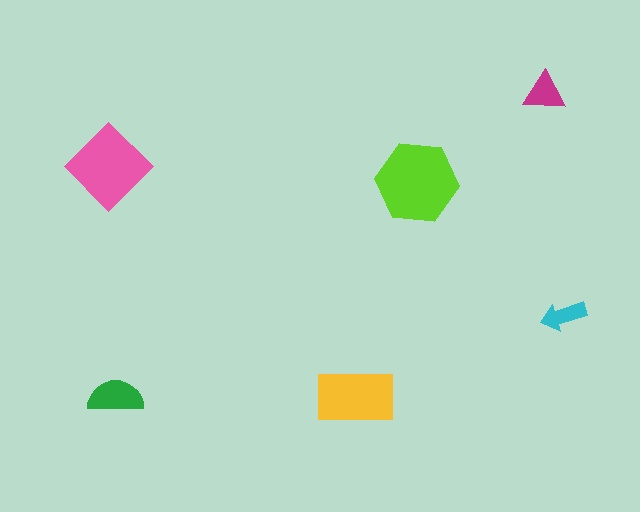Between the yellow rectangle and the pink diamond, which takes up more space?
The pink diamond.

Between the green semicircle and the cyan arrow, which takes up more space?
The green semicircle.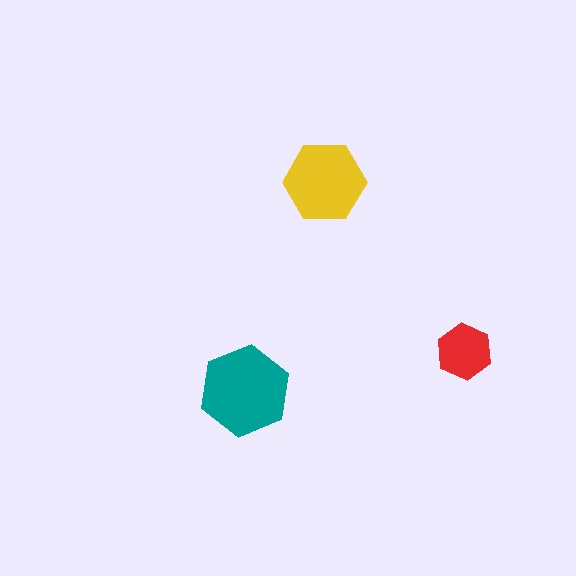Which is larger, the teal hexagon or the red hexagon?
The teal one.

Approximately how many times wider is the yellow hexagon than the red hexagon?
About 1.5 times wider.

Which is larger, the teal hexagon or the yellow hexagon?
The teal one.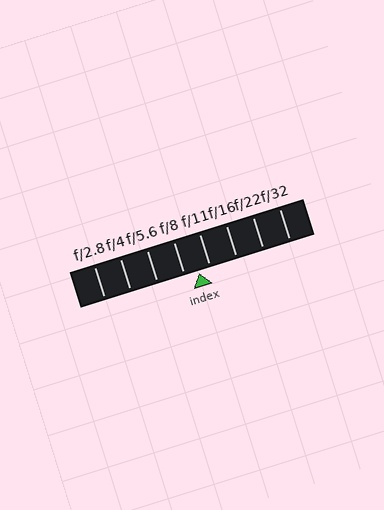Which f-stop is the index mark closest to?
The index mark is closest to f/11.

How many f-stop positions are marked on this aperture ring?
There are 8 f-stop positions marked.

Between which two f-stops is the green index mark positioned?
The index mark is between f/8 and f/11.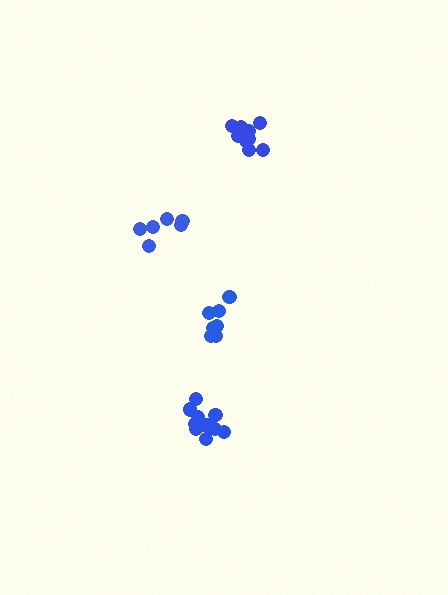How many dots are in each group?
Group 1: 7 dots, Group 2: 6 dots, Group 3: 9 dots, Group 4: 12 dots (34 total).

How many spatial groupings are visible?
There are 4 spatial groupings.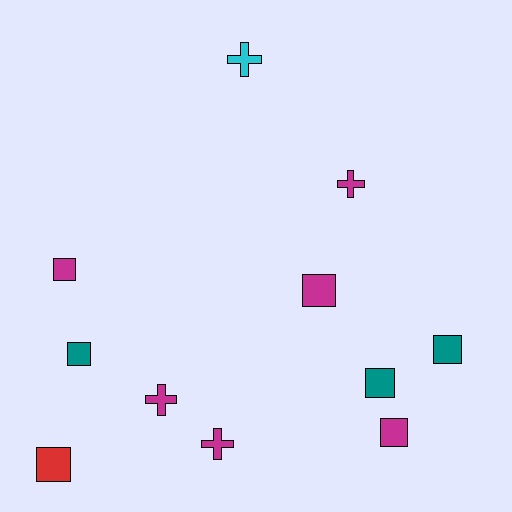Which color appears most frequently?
Magenta, with 6 objects.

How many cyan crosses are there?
There is 1 cyan cross.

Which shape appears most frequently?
Square, with 7 objects.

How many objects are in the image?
There are 11 objects.